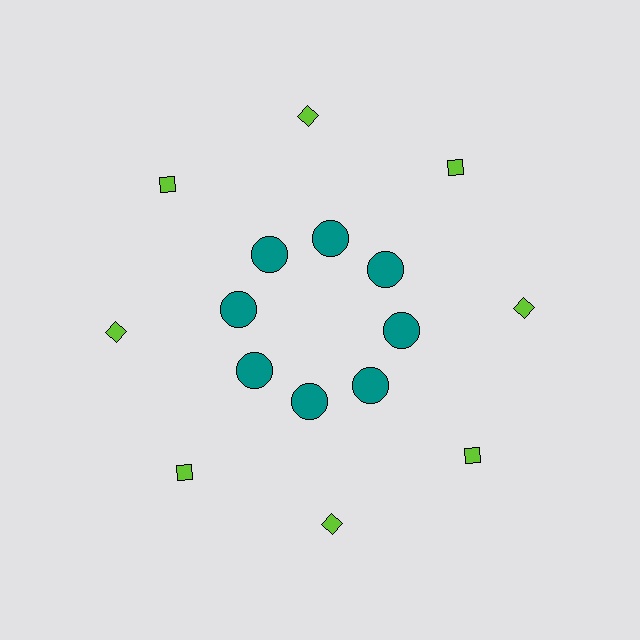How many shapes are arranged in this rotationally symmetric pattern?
There are 16 shapes, arranged in 8 groups of 2.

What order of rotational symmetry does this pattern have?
This pattern has 8-fold rotational symmetry.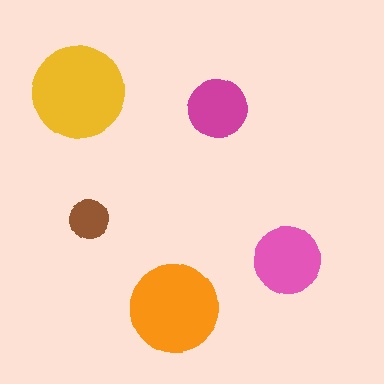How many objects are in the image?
There are 5 objects in the image.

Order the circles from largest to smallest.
the yellow one, the orange one, the pink one, the magenta one, the brown one.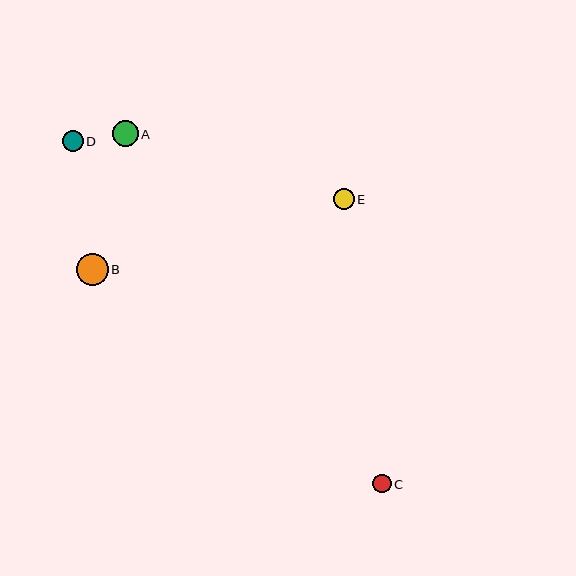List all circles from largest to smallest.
From largest to smallest: B, A, D, E, C.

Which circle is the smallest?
Circle C is the smallest with a size of approximately 18 pixels.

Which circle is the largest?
Circle B is the largest with a size of approximately 32 pixels.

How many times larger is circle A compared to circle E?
Circle A is approximately 1.3 times the size of circle E.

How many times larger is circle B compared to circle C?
Circle B is approximately 1.7 times the size of circle C.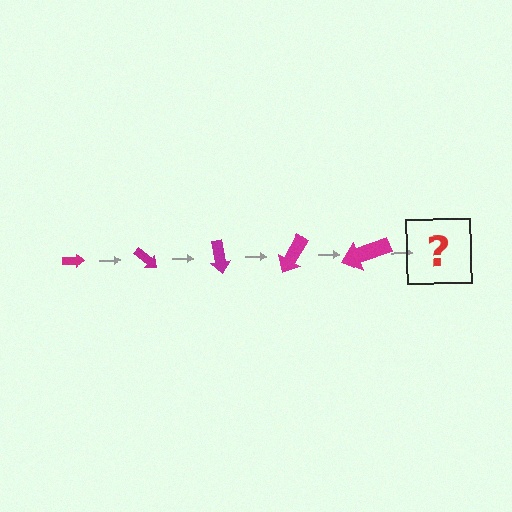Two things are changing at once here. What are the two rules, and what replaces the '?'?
The two rules are that the arrow grows larger each step and it rotates 40 degrees each step. The '?' should be an arrow, larger than the previous one and rotated 200 degrees from the start.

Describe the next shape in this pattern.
It should be an arrow, larger than the previous one and rotated 200 degrees from the start.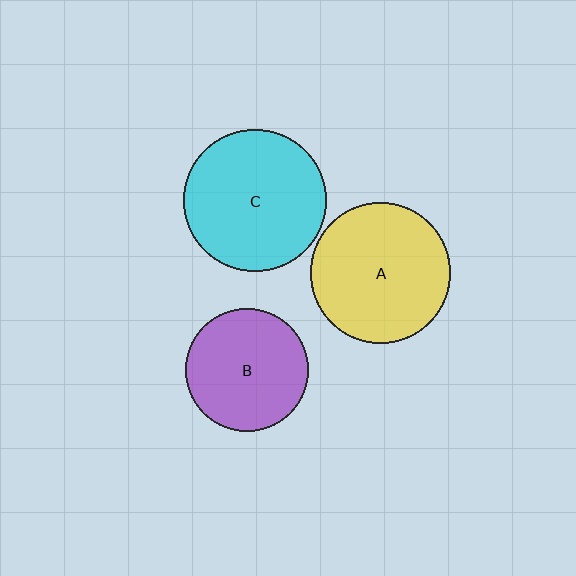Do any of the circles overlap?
No, none of the circles overlap.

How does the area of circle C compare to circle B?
Approximately 1.3 times.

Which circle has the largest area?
Circle C (cyan).